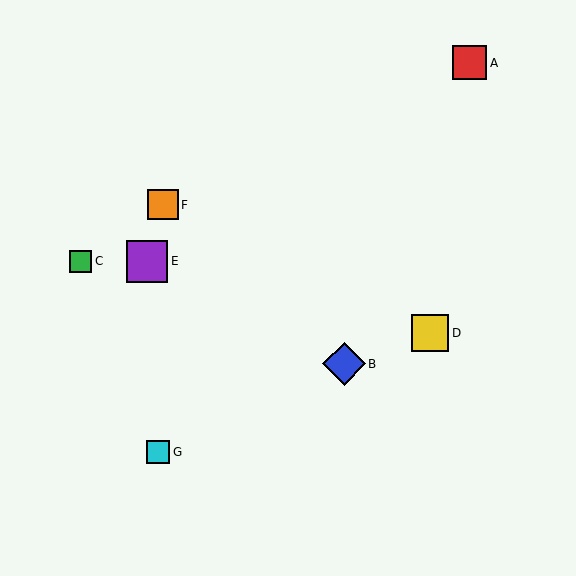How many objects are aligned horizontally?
2 objects (C, E) are aligned horizontally.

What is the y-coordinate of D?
Object D is at y≈333.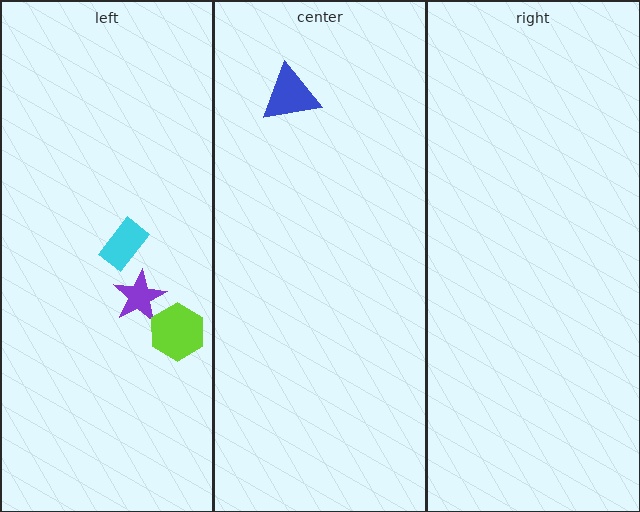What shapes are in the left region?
The purple star, the cyan rectangle, the lime hexagon.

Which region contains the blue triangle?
The center region.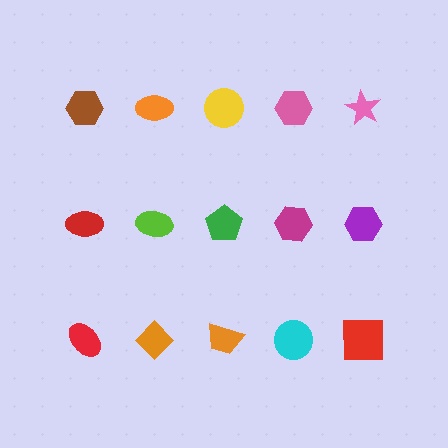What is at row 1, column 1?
A brown hexagon.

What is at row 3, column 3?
An orange trapezoid.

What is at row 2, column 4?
A magenta hexagon.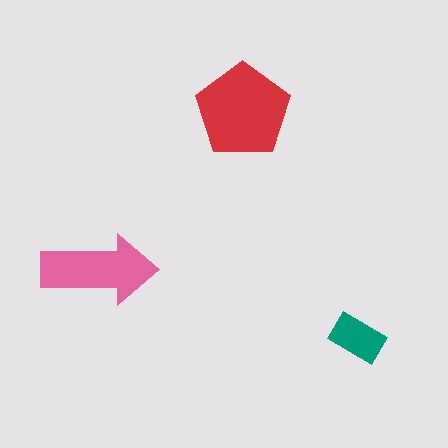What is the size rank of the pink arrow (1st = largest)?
2nd.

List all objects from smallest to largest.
The teal rectangle, the pink arrow, the red pentagon.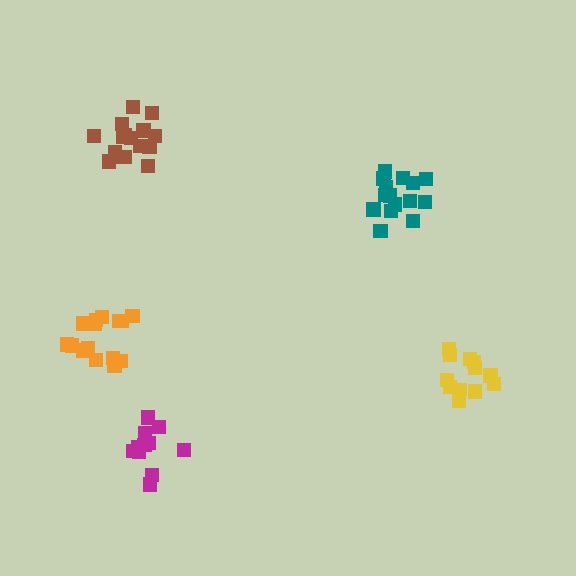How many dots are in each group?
Group 1: 15 dots, Group 2: 15 dots, Group 3: 11 dots, Group 4: 12 dots, Group 5: 16 dots (69 total).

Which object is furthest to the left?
The orange cluster is leftmost.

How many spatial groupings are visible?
There are 5 spatial groupings.